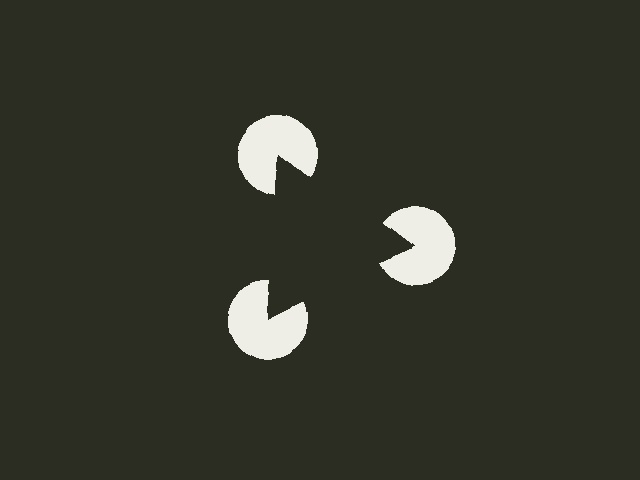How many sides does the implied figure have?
3 sides.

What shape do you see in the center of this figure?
An illusory triangle — its edges are inferred from the aligned wedge cuts in the pac-man discs, not physically drawn.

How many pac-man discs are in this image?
There are 3 — one at each vertex of the illusory triangle.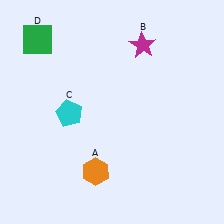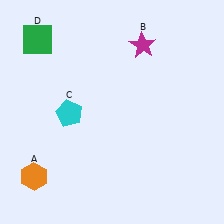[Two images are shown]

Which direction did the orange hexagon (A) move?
The orange hexagon (A) moved left.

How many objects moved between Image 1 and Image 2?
1 object moved between the two images.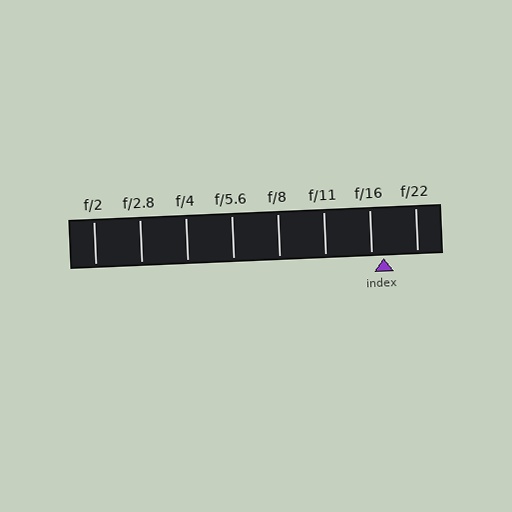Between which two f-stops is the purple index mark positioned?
The index mark is between f/16 and f/22.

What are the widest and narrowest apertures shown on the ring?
The widest aperture shown is f/2 and the narrowest is f/22.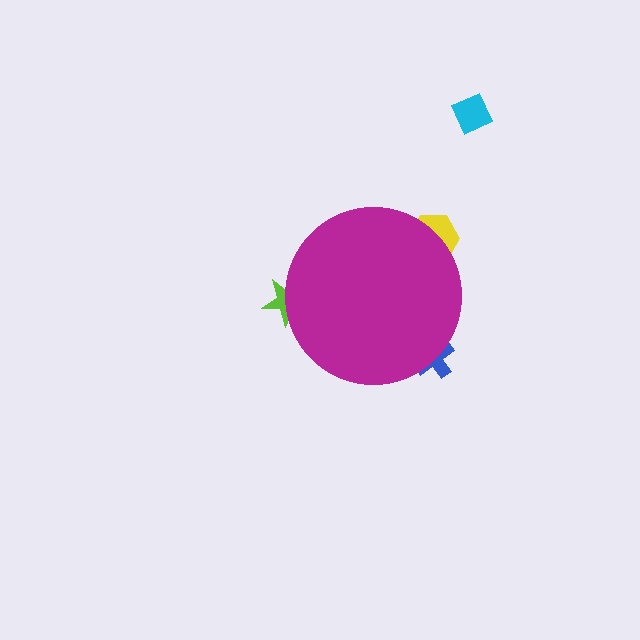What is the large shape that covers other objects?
A magenta circle.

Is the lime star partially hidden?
Yes, the lime star is partially hidden behind the magenta circle.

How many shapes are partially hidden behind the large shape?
3 shapes are partially hidden.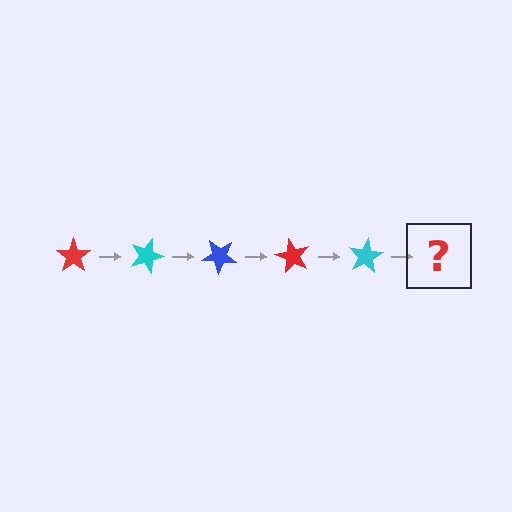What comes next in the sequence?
The next element should be a blue star, rotated 100 degrees from the start.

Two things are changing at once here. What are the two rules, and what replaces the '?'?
The two rules are that it rotates 20 degrees each step and the color cycles through red, cyan, and blue. The '?' should be a blue star, rotated 100 degrees from the start.